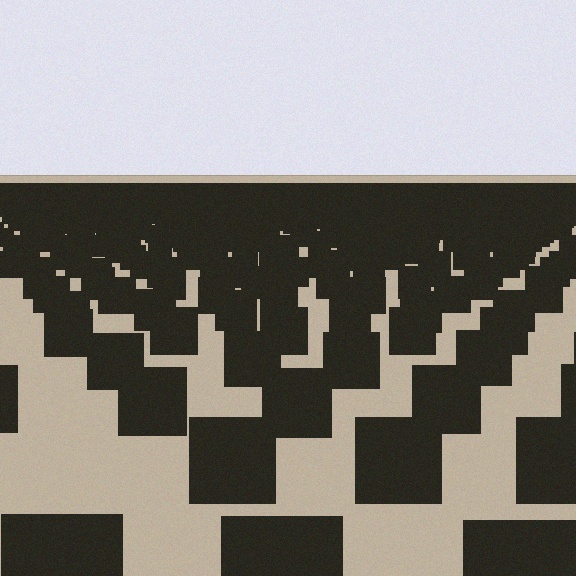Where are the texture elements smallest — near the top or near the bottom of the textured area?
Near the top.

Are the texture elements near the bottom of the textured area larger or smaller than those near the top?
Larger. Near the bottom, elements are closer to the viewer and appear at a bigger on-screen size.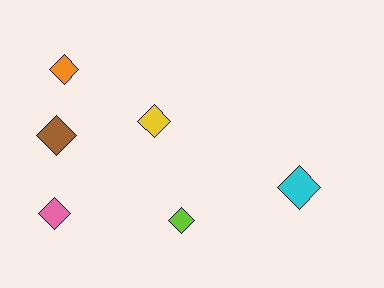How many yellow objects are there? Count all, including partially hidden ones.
There is 1 yellow object.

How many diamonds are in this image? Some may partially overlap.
There are 6 diamonds.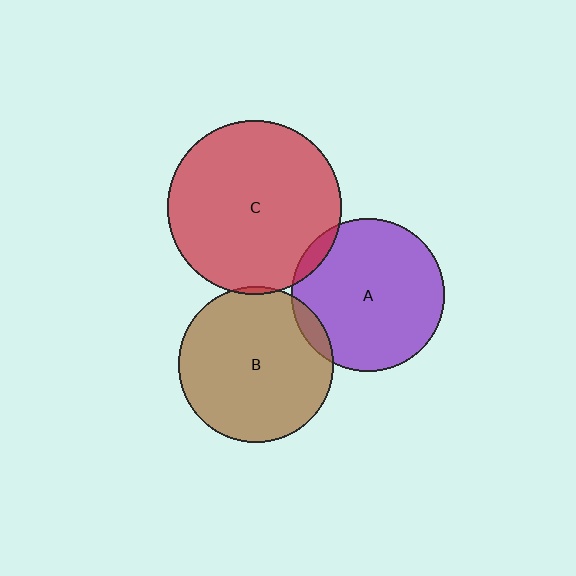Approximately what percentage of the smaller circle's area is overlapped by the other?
Approximately 5%.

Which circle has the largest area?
Circle C (red).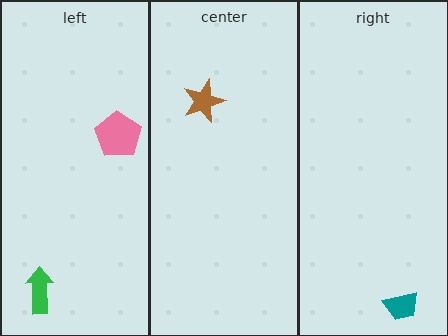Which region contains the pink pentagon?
The left region.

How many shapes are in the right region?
1.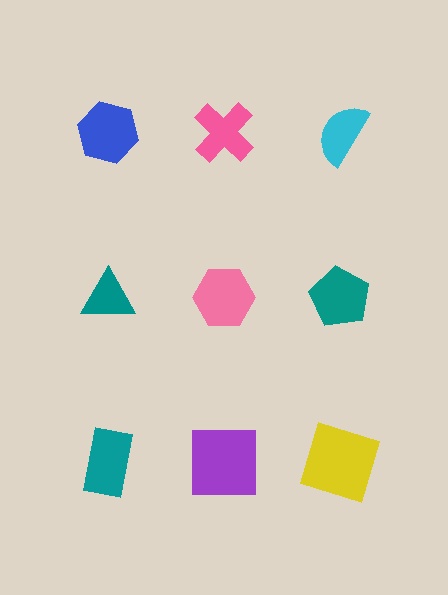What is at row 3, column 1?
A teal rectangle.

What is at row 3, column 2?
A purple square.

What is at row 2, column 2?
A pink hexagon.